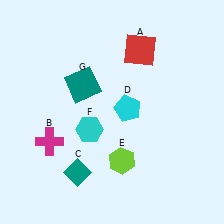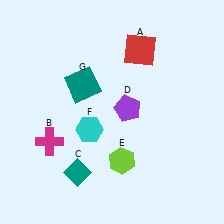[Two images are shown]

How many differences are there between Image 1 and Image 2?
There is 1 difference between the two images.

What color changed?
The pentagon (D) changed from cyan in Image 1 to purple in Image 2.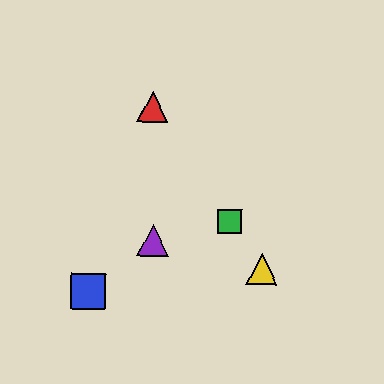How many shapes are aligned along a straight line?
3 shapes (the red triangle, the green square, the yellow triangle) are aligned along a straight line.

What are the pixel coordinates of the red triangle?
The red triangle is at (153, 107).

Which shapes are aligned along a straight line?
The red triangle, the green square, the yellow triangle are aligned along a straight line.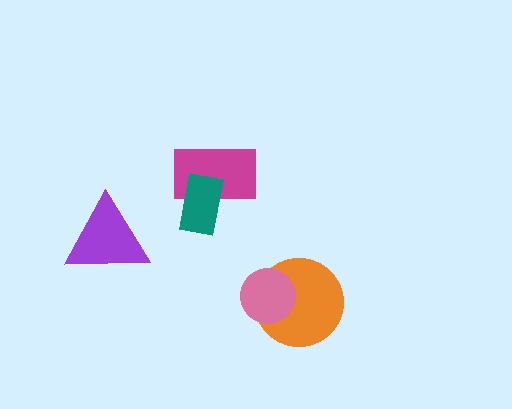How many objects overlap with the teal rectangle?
1 object overlaps with the teal rectangle.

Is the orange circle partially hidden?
Yes, it is partially covered by another shape.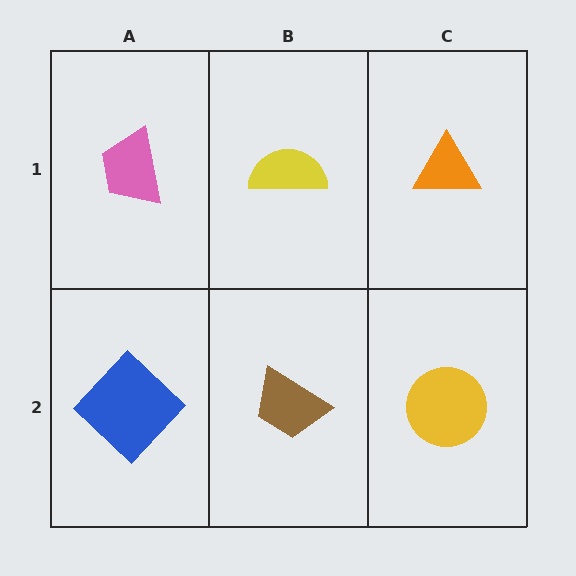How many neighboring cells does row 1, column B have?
3.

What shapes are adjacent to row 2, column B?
A yellow semicircle (row 1, column B), a blue diamond (row 2, column A), a yellow circle (row 2, column C).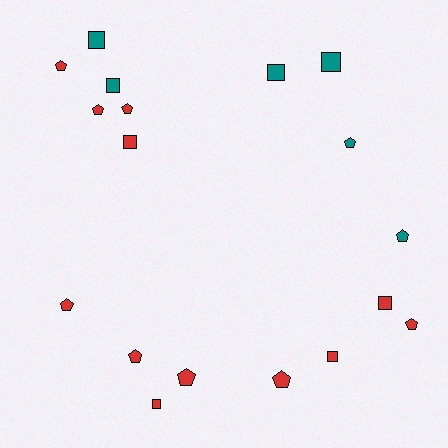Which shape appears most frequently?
Pentagon, with 10 objects.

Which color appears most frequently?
Red, with 12 objects.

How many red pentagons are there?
There are 8 red pentagons.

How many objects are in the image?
There are 18 objects.